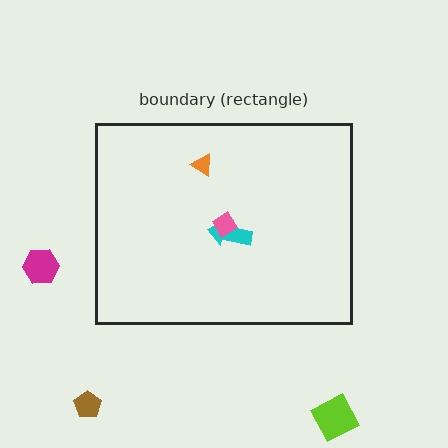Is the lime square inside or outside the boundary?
Outside.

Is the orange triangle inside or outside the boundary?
Inside.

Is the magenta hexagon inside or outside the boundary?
Outside.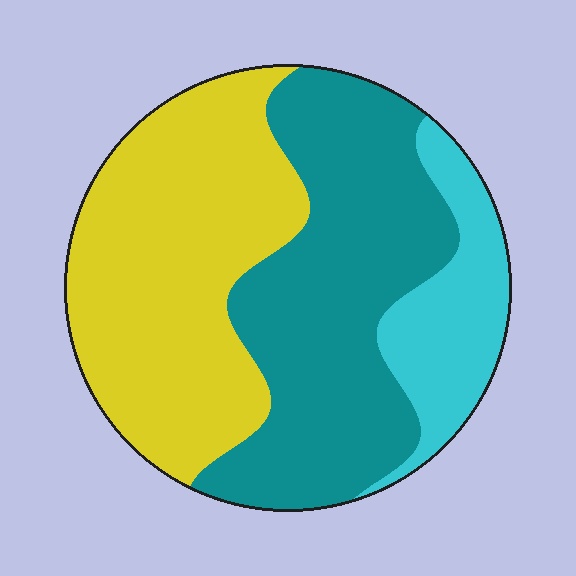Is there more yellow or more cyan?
Yellow.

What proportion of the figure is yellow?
Yellow covers about 40% of the figure.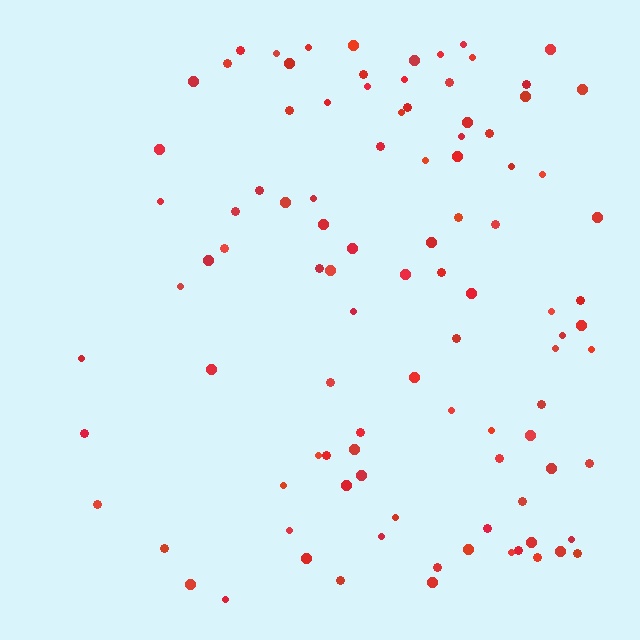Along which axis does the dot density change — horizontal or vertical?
Horizontal.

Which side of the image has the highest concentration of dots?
The right.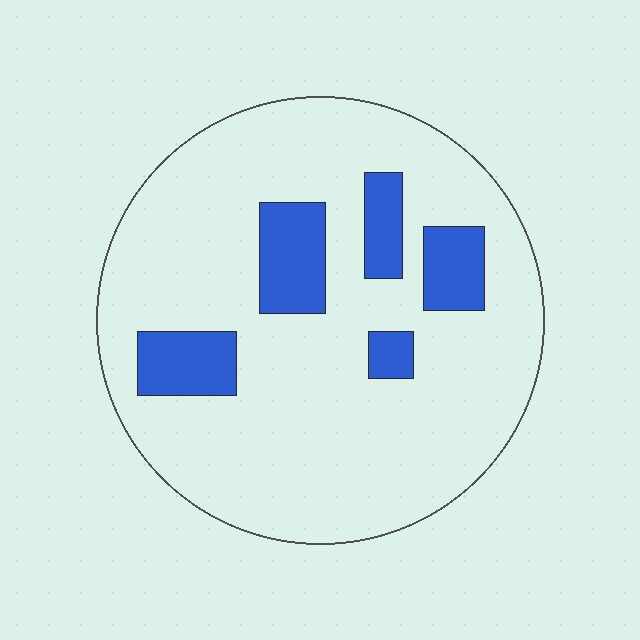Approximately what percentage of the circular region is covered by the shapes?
Approximately 15%.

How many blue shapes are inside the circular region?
5.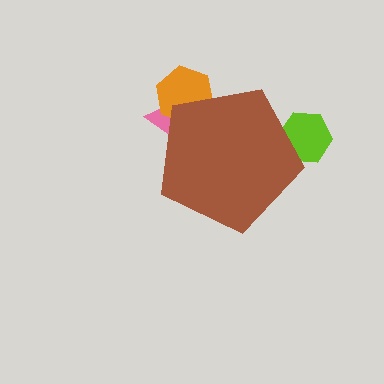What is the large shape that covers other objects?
A brown pentagon.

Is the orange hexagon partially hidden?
Yes, the orange hexagon is partially hidden behind the brown pentagon.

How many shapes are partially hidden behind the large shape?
3 shapes are partially hidden.